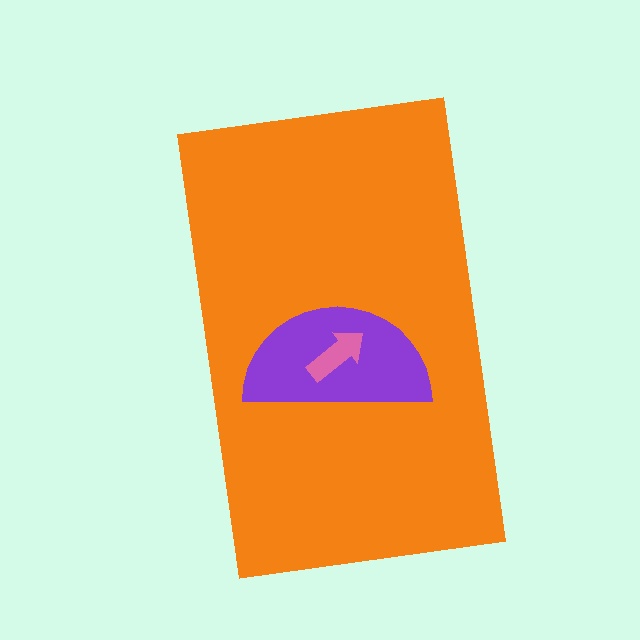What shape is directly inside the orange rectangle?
The purple semicircle.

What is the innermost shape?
The pink arrow.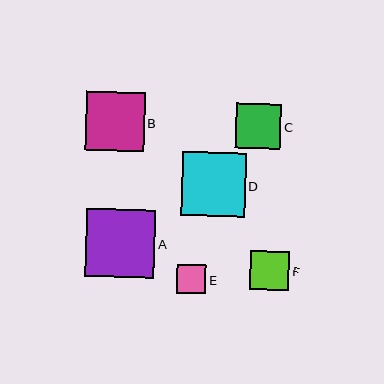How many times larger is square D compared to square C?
Square D is approximately 1.4 times the size of square C.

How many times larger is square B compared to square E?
Square B is approximately 2.0 times the size of square E.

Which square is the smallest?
Square E is the smallest with a size of approximately 29 pixels.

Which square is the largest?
Square A is the largest with a size of approximately 69 pixels.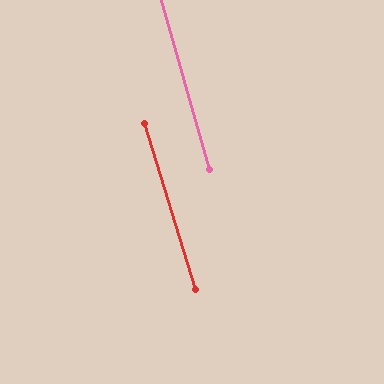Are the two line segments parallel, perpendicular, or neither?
Parallel — their directions differ by only 1.5°.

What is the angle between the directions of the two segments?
Approximately 2 degrees.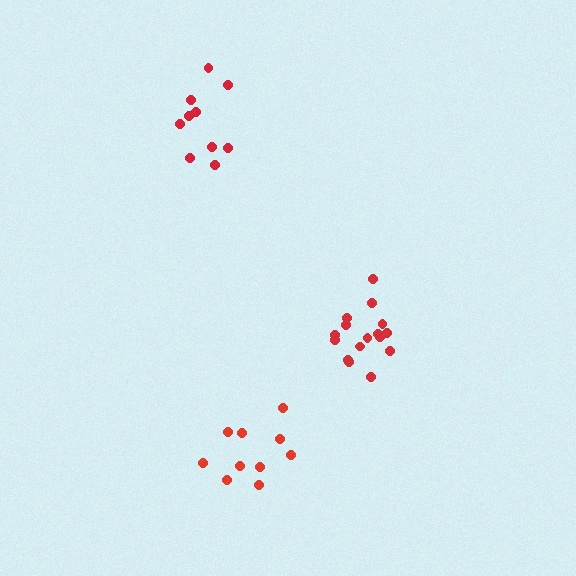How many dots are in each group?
Group 1: 10 dots, Group 2: 10 dots, Group 3: 16 dots (36 total).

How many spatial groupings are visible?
There are 3 spatial groupings.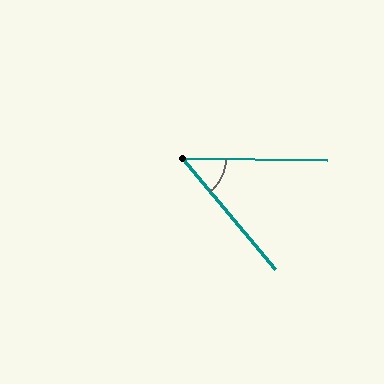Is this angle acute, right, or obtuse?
It is acute.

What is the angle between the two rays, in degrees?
Approximately 49 degrees.